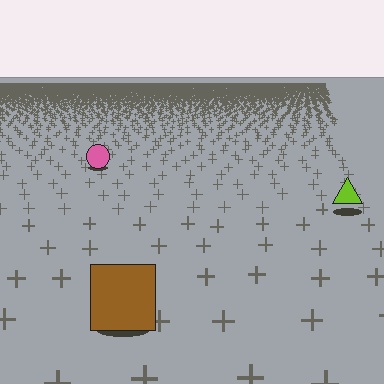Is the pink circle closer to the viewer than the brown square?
No. The brown square is closer — you can tell from the texture gradient: the ground texture is coarser near it.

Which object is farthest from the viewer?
The pink circle is farthest from the viewer. It appears smaller and the ground texture around it is denser.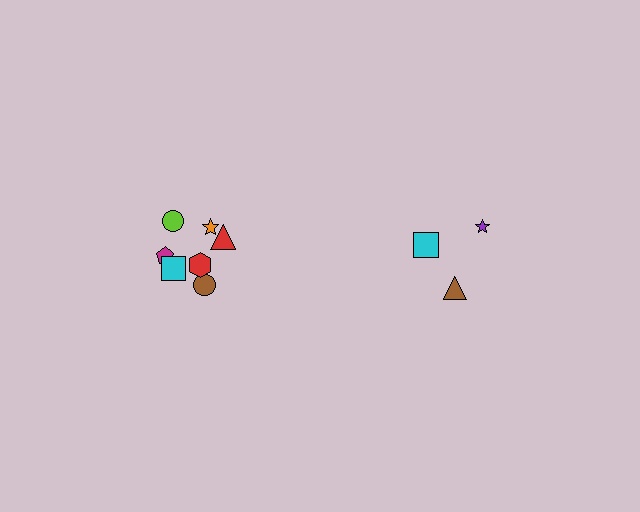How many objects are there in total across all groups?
There are 10 objects.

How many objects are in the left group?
There are 7 objects.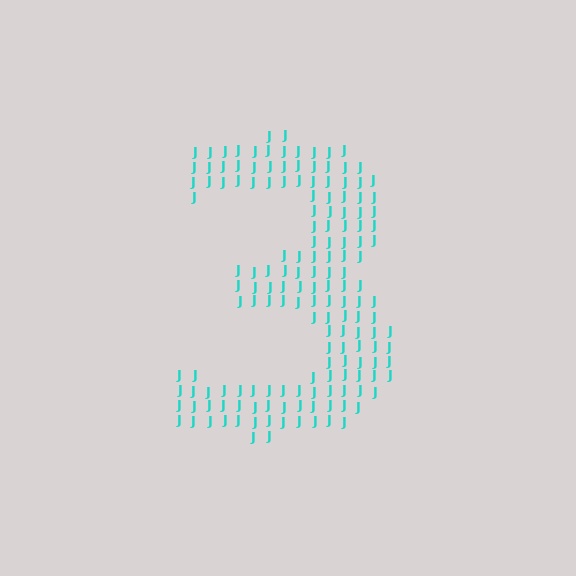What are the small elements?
The small elements are letter J's.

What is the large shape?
The large shape is the digit 3.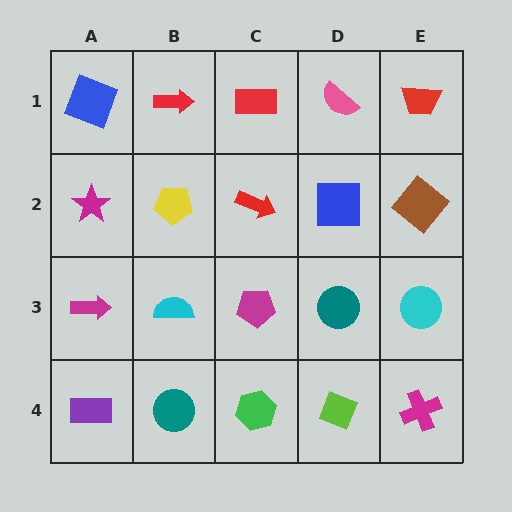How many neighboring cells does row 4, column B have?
3.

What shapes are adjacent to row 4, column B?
A cyan semicircle (row 3, column B), a purple rectangle (row 4, column A), a green hexagon (row 4, column C).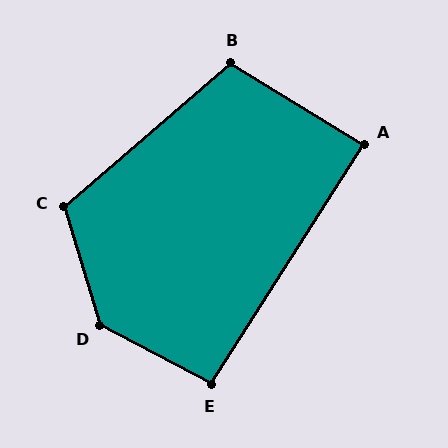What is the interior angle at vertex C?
Approximately 114 degrees (obtuse).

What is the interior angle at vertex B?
Approximately 108 degrees (obtuse).